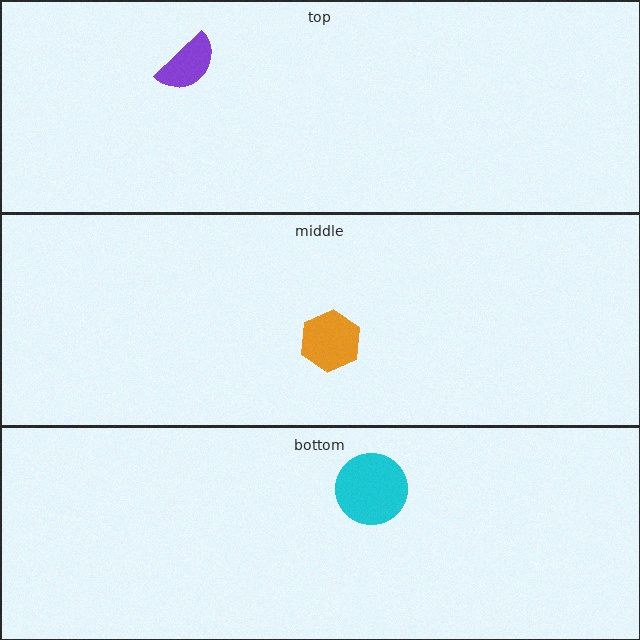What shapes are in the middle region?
The orange hexagon.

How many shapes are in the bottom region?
1.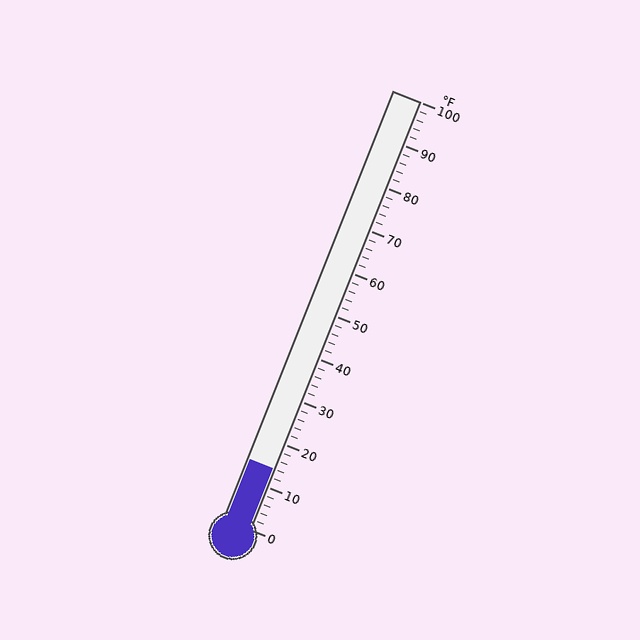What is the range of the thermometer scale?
The thermometer scale ranges from 0°F to 100°F.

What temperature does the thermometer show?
The thermometer shows approximately 14°F.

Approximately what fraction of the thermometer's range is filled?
The thermometer is filled to approximately 15% of its range.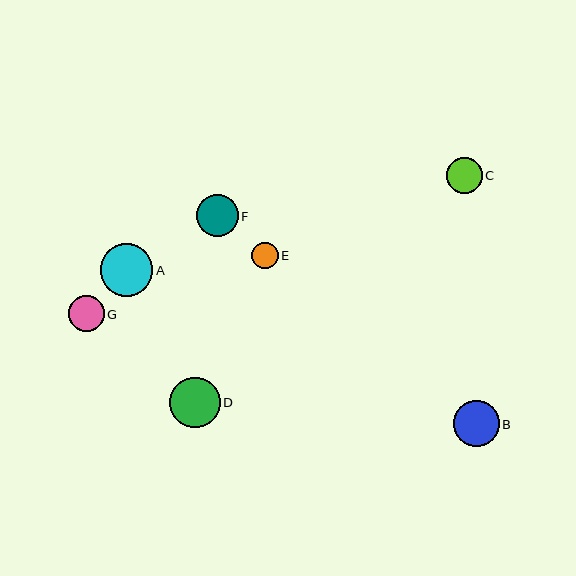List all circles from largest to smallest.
From largest to smallest: A, D, B, F, C, G, E.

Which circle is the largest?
Circle A is the largest with a size of approximately 53 pixels.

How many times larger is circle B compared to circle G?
Circle B is approximately 1.3 times the size of circle G.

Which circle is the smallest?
Circle E is the smallest with a size of approximately 27 pixels.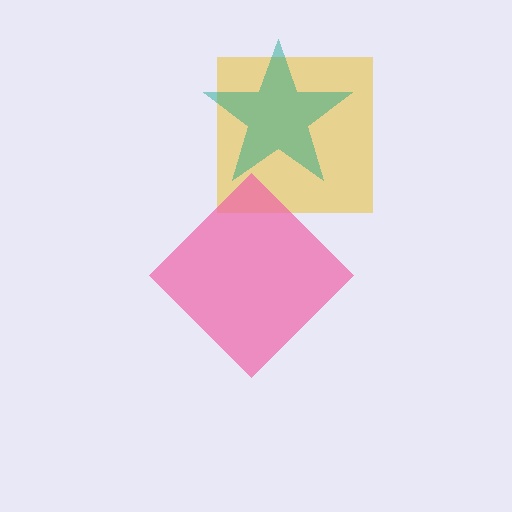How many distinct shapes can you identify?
There are 3 distinct shapes: a yellow square, a pink diamond, a teal star.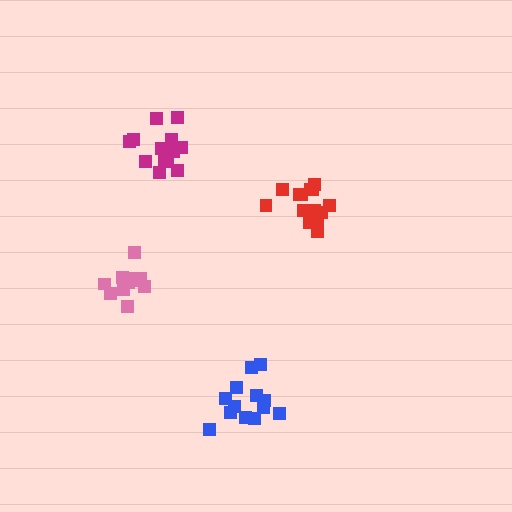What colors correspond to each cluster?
The clusters are colored: blue, magenta, pink, red.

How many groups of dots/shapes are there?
There are 4 groups.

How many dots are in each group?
Group 1: 13 dots, Group 2: 13 dots, Group 3: 11 dots, Group 4: 15 dots (52 total).